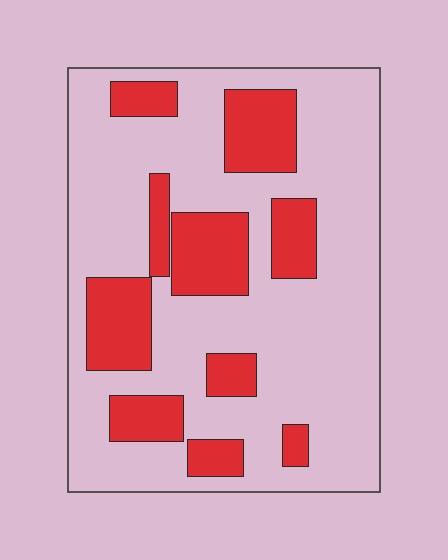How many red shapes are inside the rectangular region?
10.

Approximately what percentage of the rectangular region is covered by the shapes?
Approximately 25%.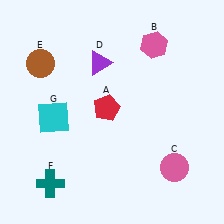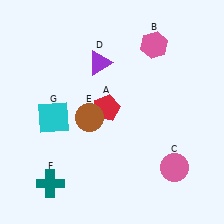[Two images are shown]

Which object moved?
The brown circle (E) moved down.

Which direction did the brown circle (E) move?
The brown circle (E) moved down.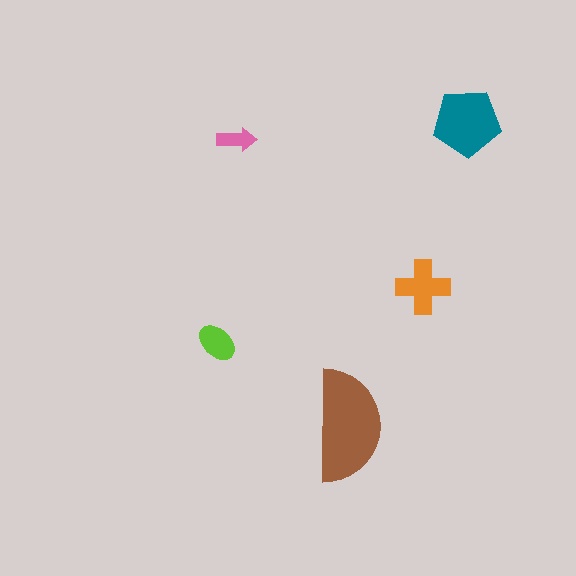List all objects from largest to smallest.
The brown semicircle, the teal pentagon, the orange cross, the lime ellipse, the pink arrow.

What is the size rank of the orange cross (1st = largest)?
3rd.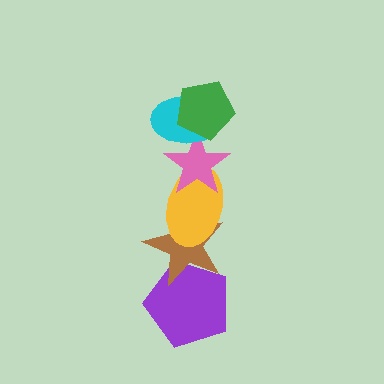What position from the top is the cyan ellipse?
The cyan ellipse is 2nd from the top.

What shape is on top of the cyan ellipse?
The green pentagon is on top of the cyan ellipse.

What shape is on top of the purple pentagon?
The brown star is on top of the purple pentagon.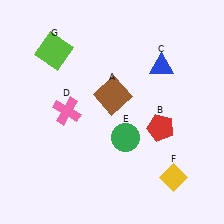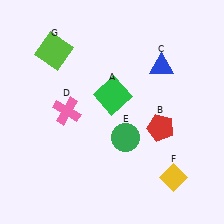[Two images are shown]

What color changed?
The square (A) changed from brown in Image 1 to green in Image 2.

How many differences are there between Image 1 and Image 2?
There is 1 difference between the two images.